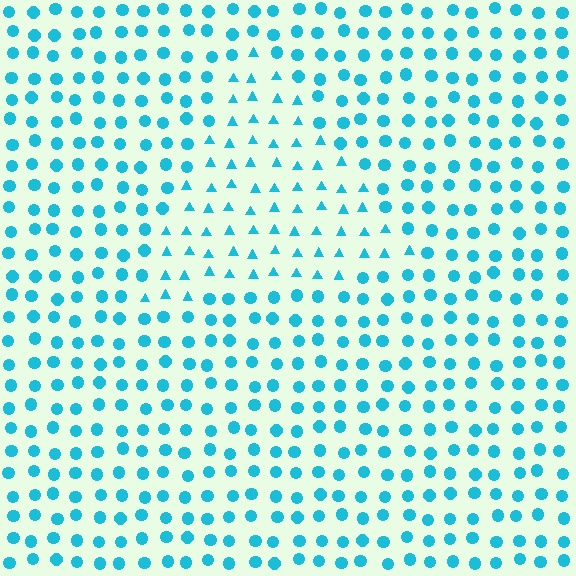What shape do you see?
I see a triangle.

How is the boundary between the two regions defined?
The boundary is defined by a change in element shape: triangles inside vs. circles outside. All elements share the same color and spacing.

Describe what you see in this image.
The image is filled with small cyan elements arranged in a uniform grid. A triangle-shaped region contains triangles, while the surrounding area contains circles. The boundary is defined purely by the change in element shape.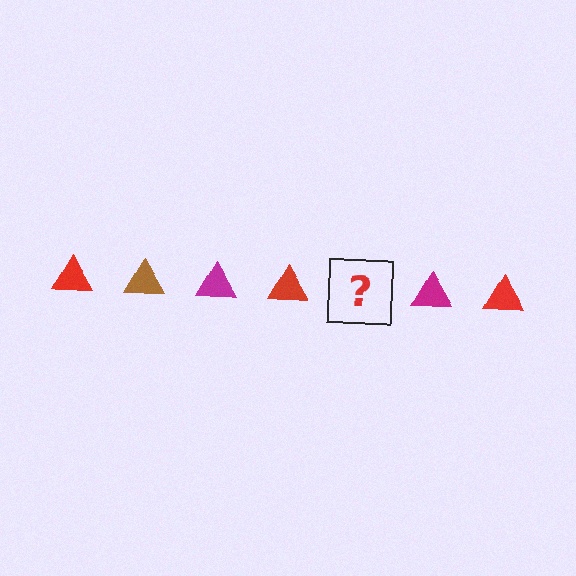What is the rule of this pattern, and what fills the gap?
The rule is that the pattern cycles through red, brown, magenta triangles. The gap should be filled with a brown triangle.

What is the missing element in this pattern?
The missing element is a brown triangle.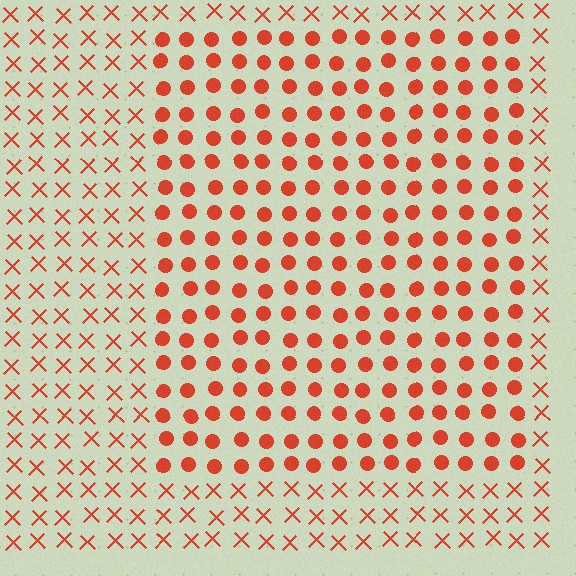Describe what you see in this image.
The image is filled with small red elements arranged in a uniform grid. A rectangle-shaped region contains circles, while the surrounding area contains X marks. The boundary is defined purely by the change in element shape.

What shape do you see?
I see a rectangle.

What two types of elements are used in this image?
The image uses circles inside the rectangle region and X marks outside it.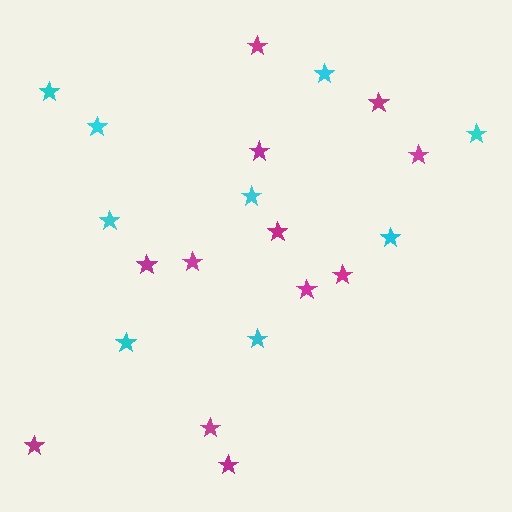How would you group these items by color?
There are 2 groups: one group of magenta stars (12) and one group of cyan stars (9).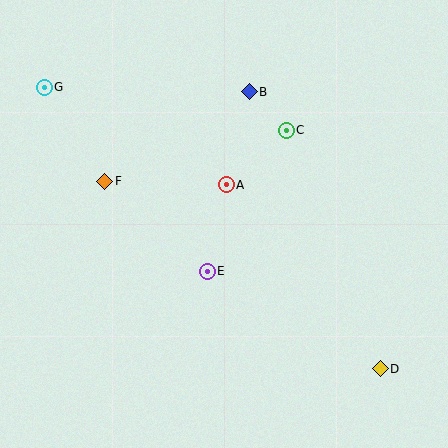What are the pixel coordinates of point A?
Point A is at (226, 185).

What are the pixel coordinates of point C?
Point C is at (286, 130).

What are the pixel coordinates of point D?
Point D is at (380, 369).